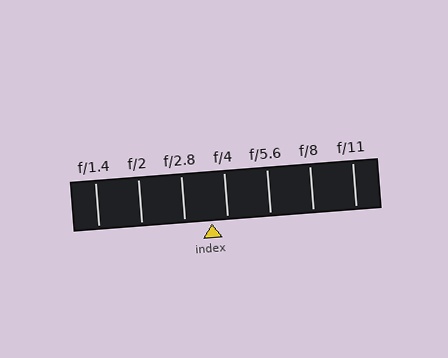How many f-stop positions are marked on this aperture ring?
There are 7 f-stop positions marked.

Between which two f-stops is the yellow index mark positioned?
The index mark is between f/2.8 and f/4.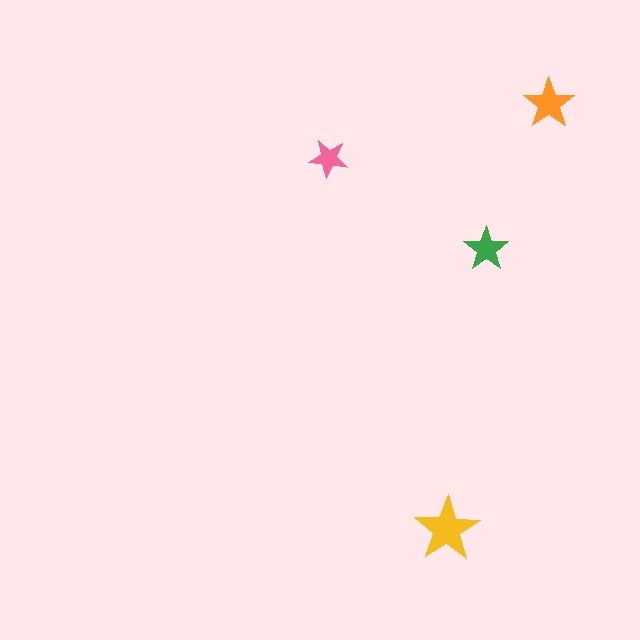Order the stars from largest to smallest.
the yellow one, the orange one, the green one, the pink one.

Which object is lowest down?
The yellow star is bottommost.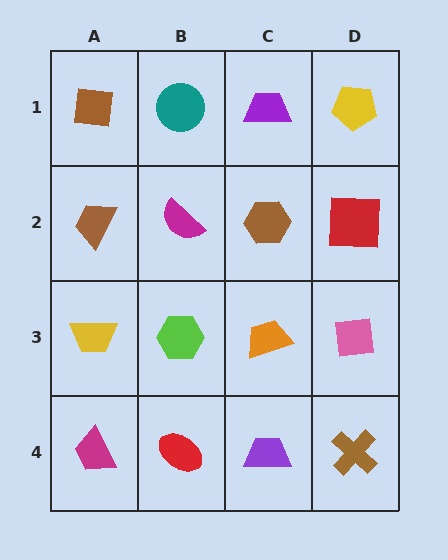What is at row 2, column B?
A magenta semicircle.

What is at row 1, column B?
A teal circle.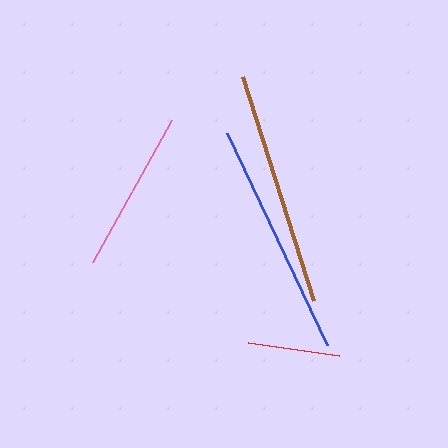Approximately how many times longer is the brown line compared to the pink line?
The brown line is approximately 1.4 times the length of the pink line.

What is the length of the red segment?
The red segment is approximately 92 pixels long.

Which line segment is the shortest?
The red line is the shortest at approximately 92 pixels.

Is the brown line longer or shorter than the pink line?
The brown line is longer than the pink line.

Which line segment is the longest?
The brown line is the longest at approximately 234 pixels.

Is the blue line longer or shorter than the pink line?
The blue line is longer than the pink line.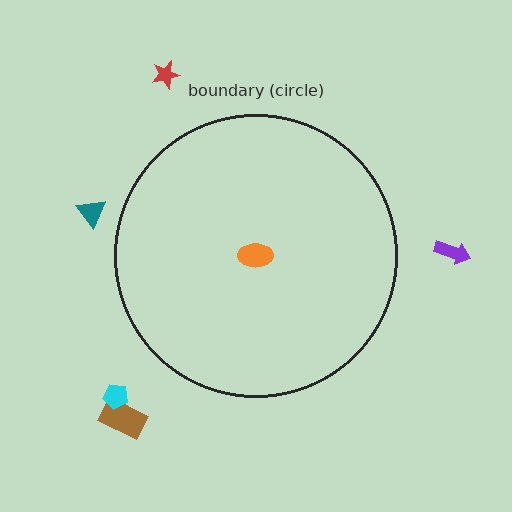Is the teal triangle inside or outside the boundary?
Outside.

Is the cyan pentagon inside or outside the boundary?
Outside.